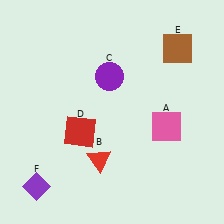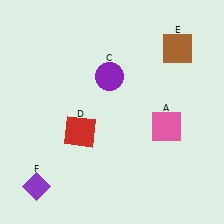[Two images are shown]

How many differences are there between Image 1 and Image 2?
There is 1 difference between the two images.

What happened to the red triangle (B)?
The red triangle (B) was removed in Image 2. It was in the bottom-left area of Image 1.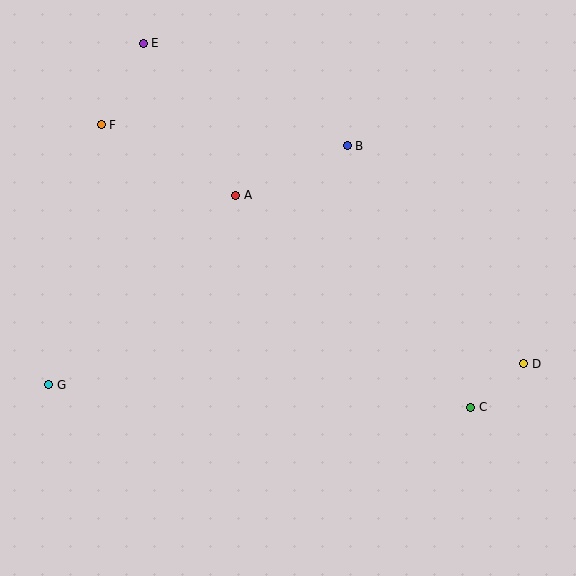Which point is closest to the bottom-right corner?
Point C is closest to the bottom-right corner.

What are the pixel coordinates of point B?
Point B is at (347, 146).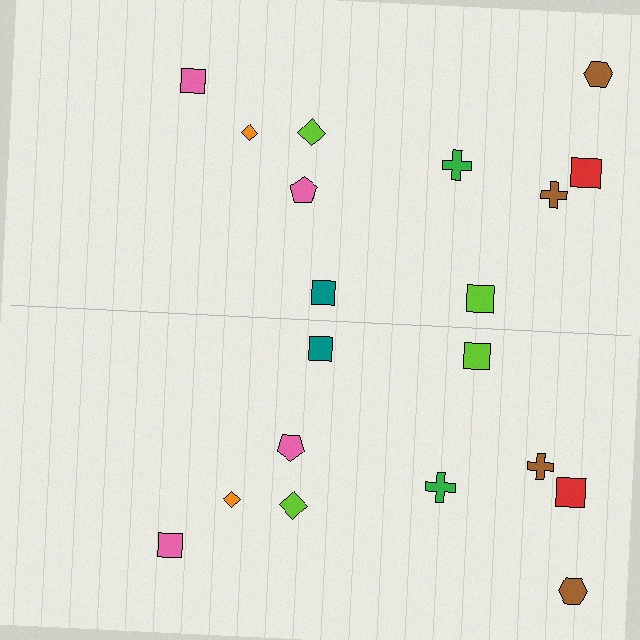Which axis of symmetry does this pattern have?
The pattern has a horizontal axis of symmetry running through the center of the image.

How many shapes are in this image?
There are 20 shapes in this image.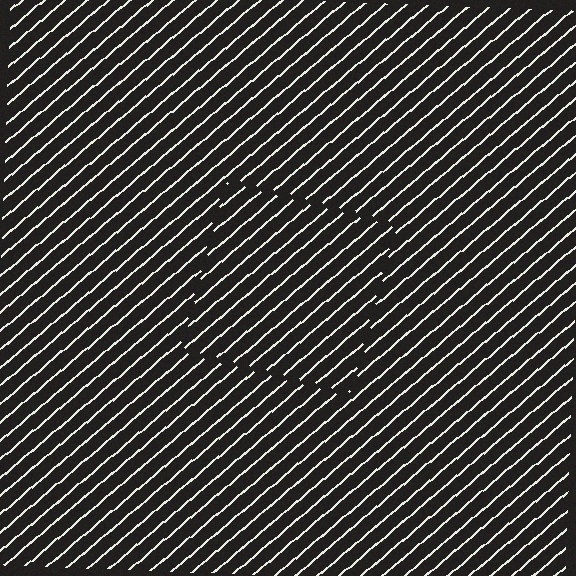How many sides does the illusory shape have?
4 sides — the line-ends trace a square.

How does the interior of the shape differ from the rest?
The interior of the shape contains the same grating, shifted by half a period — the contour is defined by the phase discontinuity where line-ends from the inner and outer gratings abut.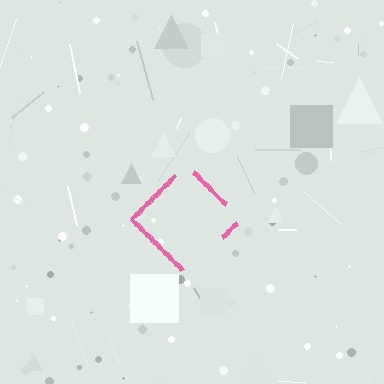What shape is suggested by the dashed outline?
The dashed outline suggests a diamond.